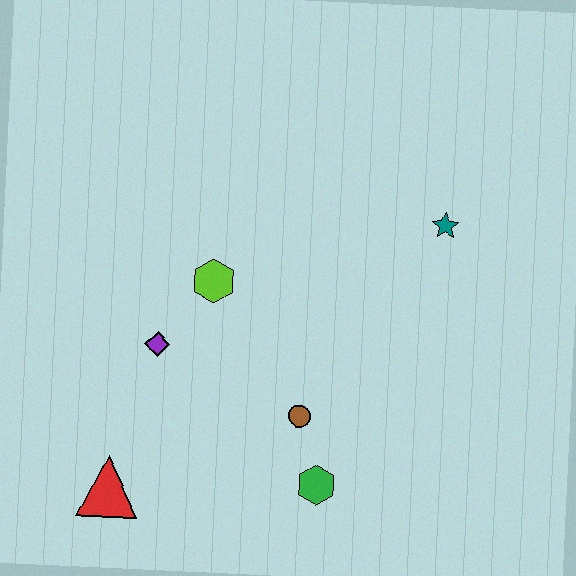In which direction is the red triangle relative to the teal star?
The red triangle is to the left of the teal star.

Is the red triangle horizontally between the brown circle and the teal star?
No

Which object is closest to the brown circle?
The green hexagon is closest to the brown circle.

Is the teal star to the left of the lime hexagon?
No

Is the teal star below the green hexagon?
No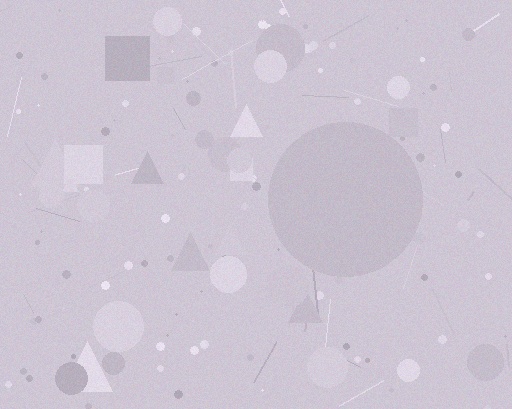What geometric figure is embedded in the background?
A circle is embedded in the background.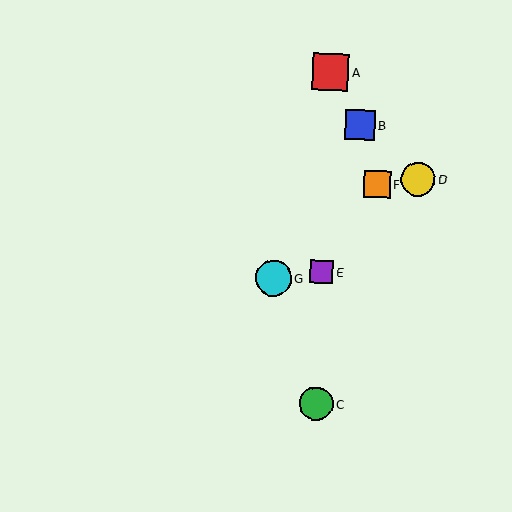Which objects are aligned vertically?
Objects A, C, E are aligned vertically.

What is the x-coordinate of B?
Object B is at x≈360.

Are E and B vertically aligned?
No, E is at x≈322 and B is at x≈360.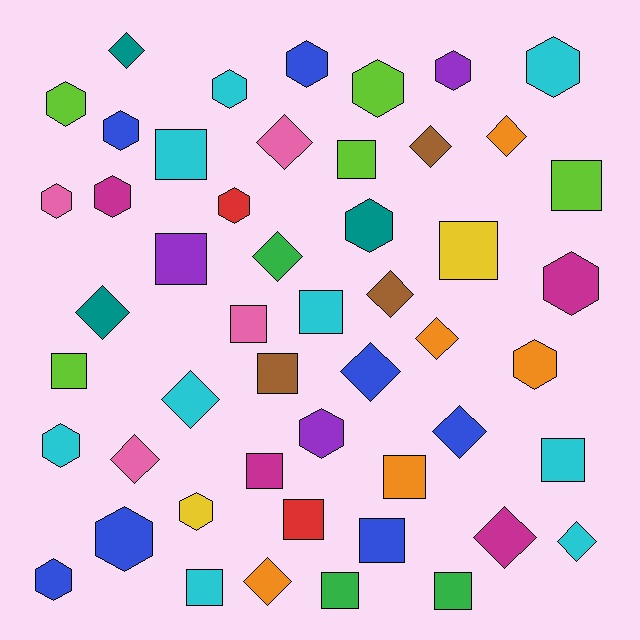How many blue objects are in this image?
There are 7 blue objects.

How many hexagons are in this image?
There are 18 hexagons.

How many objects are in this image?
There are 50 objects.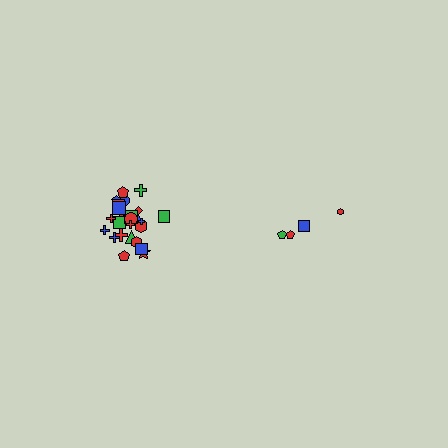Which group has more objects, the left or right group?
The left group.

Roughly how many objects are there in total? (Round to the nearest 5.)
Roughly 30 objects in total.